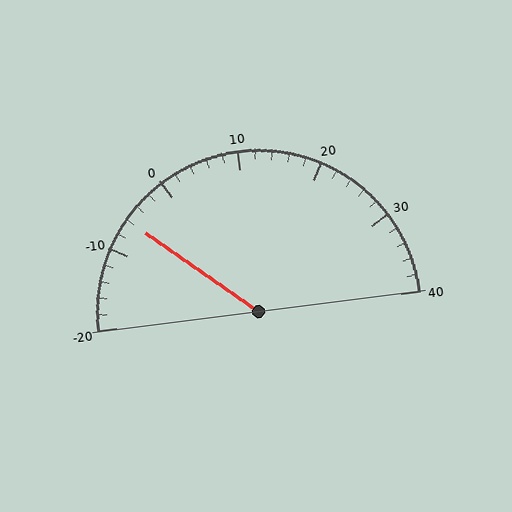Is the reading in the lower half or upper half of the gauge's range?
The reading is in the lower half of the range (-20 to 40).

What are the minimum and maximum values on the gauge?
The gauge ranges from -20 to 40.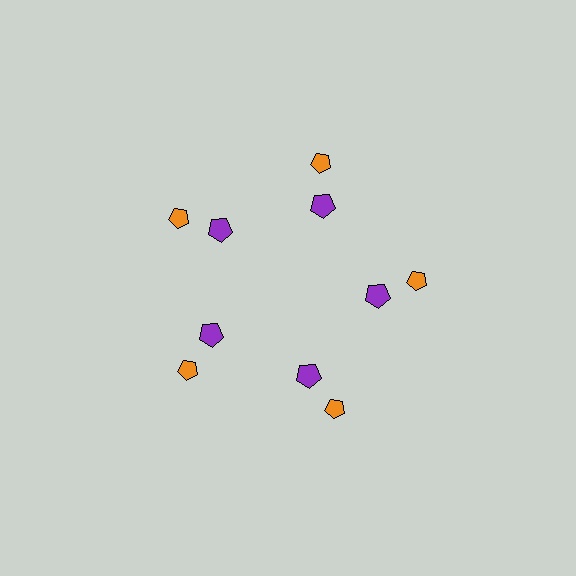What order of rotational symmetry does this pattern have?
This pattern has 5-fold rotational symmetry.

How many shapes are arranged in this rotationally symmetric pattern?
There are 10 shapes, arranged in 5 groups of 2.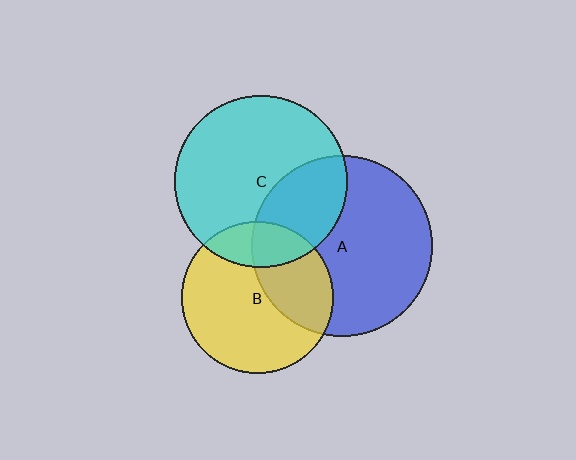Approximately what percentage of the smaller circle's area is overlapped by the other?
Approximately 30%.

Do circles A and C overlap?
Yes.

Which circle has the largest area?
Circle A (blue).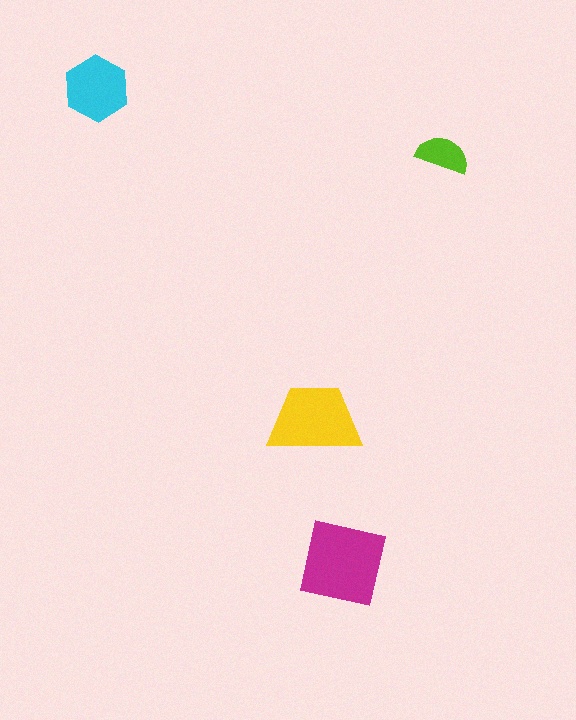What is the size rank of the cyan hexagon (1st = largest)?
3rd.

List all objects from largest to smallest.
The magenta square, the yellow trapezoid, the cyan hexagon, the lime semicircle.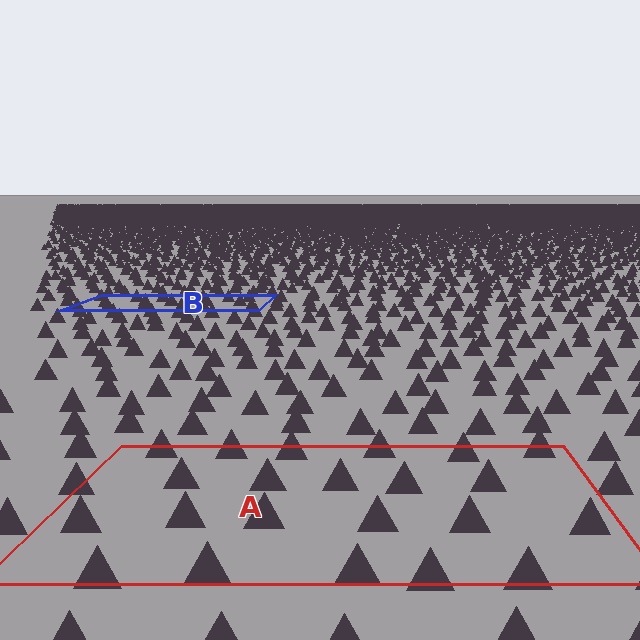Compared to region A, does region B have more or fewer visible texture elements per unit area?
Region B has more texture elements per unit area — they are packed more densely because it is farther away.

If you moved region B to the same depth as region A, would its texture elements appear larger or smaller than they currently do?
They would appear larger. At a closer depth, the same texture elements are projected at a bigger on-screen size.